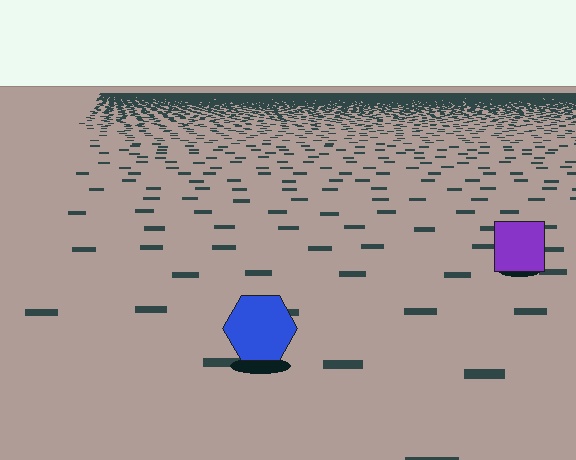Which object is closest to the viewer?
The blue hexagon is closest. The texture marks near it are larger and more spread out.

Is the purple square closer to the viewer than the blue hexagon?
No. The blue hexagon is closer — you can tell from the texture gradient: the ground texture is coarser near it.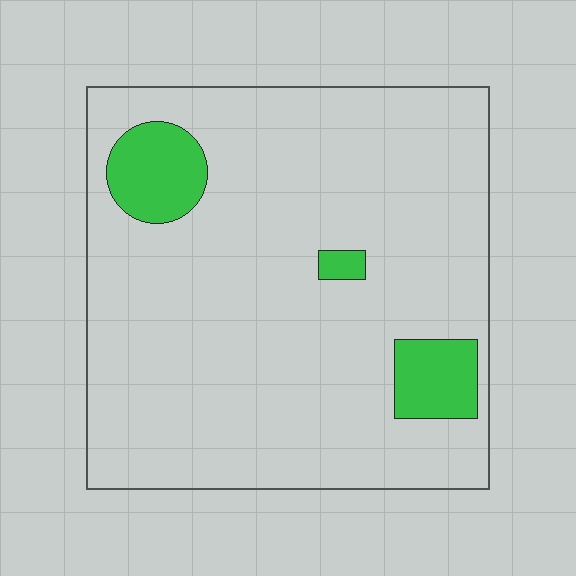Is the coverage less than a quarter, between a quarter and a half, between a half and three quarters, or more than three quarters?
Less than a quarter.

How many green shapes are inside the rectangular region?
3.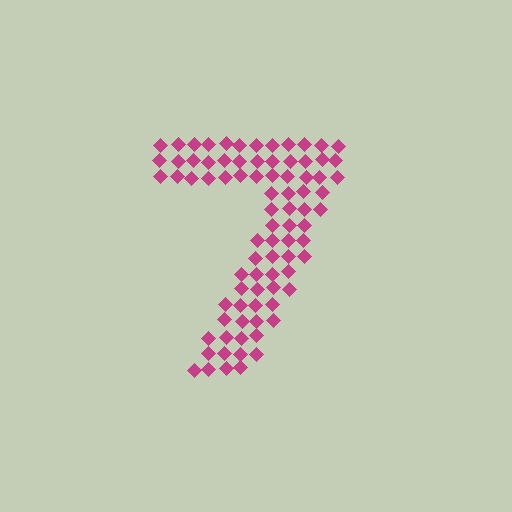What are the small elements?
The small elements are diamonds.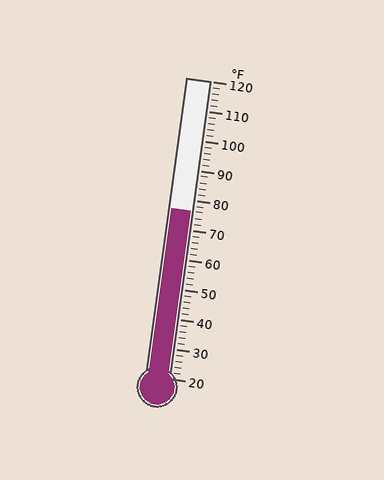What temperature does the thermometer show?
The thermometer shows approximately 76°F.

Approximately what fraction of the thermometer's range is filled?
The thermometer is filled to approximately 55% of its range.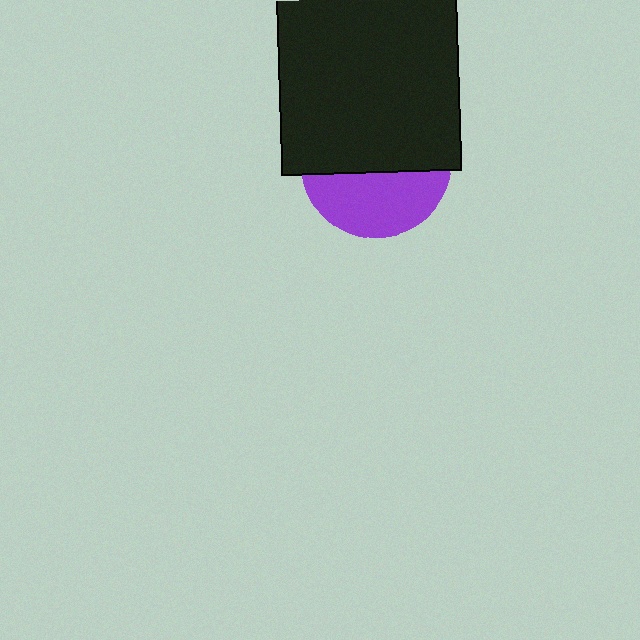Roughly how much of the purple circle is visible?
A small part of it is visible (roughly 41%).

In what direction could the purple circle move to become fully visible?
The purple circle could move down. That would shift it out from behind the black square entirely.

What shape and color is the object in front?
The object in front is a black square.